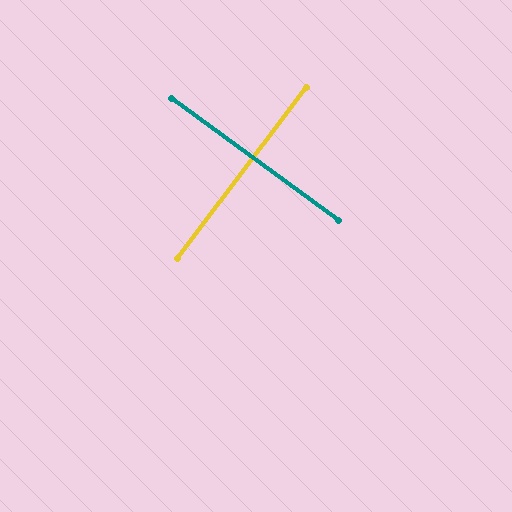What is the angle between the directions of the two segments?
Approximately 89 degrees.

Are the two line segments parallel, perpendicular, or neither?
Perpendicular — they meet at approximately 89°.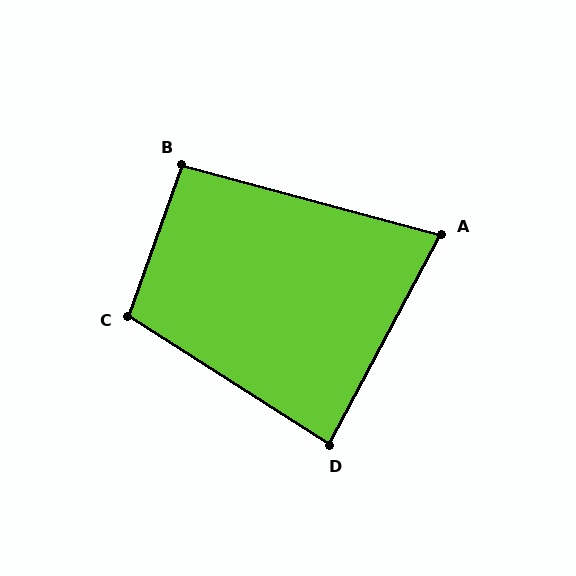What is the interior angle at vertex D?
Approximately 85 degrees (approximately right).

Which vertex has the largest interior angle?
C, at approximately 103 degrees.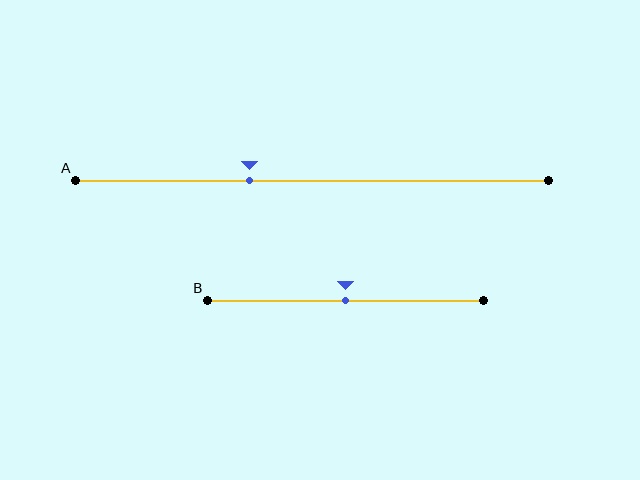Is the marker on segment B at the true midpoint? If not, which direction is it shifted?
Yes, the marker on segment B is at the true midpoint.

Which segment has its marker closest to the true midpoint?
Segment B has its marker closest to the true midpoint.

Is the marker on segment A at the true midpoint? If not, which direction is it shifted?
No, the marker on segment A is shifted to the left by about 13% of the segment length.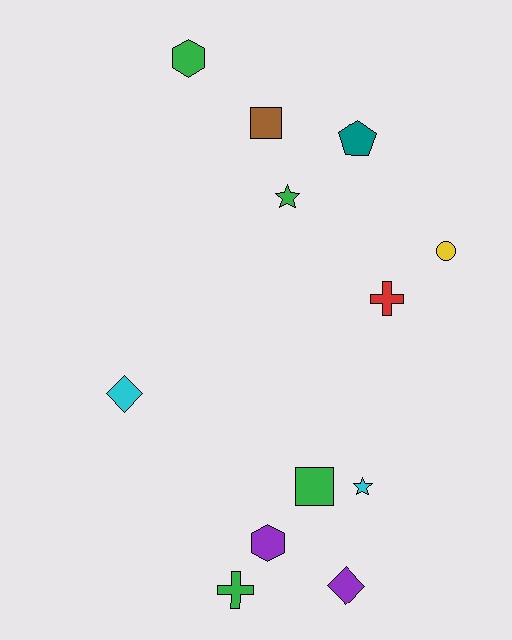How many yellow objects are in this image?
There is 1 yellow object.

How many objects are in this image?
There are 12 objects.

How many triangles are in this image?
There are no triangles.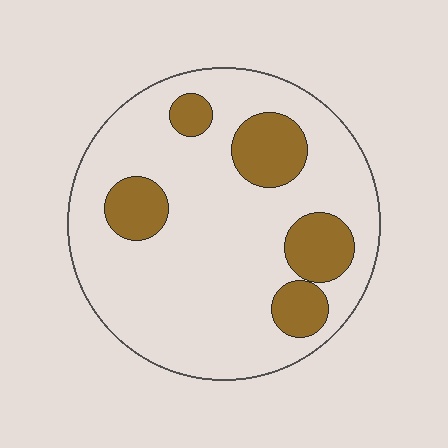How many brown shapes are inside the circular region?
5.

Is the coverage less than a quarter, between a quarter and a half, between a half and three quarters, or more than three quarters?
Less than a quarter.